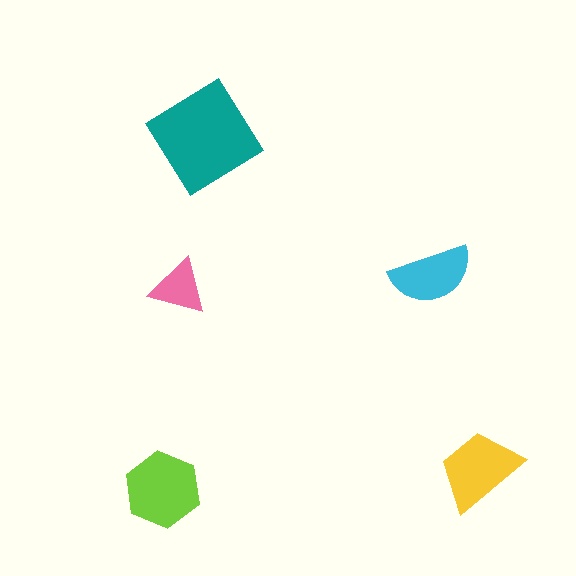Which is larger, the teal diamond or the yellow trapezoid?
The teal diamond.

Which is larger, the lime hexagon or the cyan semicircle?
The lime hexagon.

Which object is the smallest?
The pink triangle.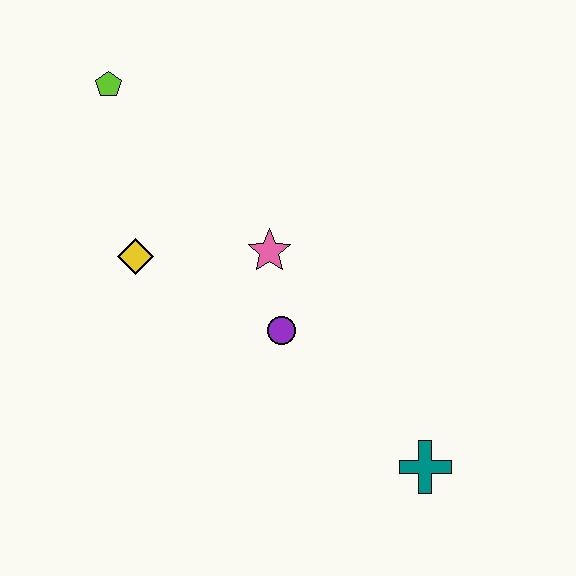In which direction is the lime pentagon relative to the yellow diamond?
The lime pentagon is above the yellow diamond.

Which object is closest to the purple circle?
The pink star is closest to the purple circle.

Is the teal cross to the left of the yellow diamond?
No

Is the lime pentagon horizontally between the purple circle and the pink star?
No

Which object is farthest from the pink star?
The teal cross is farthest from the pink star.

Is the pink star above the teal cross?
Yes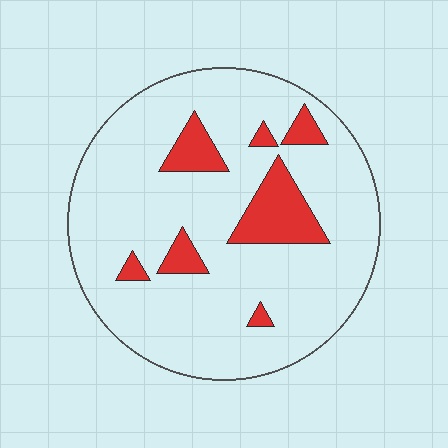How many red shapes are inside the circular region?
7.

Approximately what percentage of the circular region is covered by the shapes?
Approximately 15%.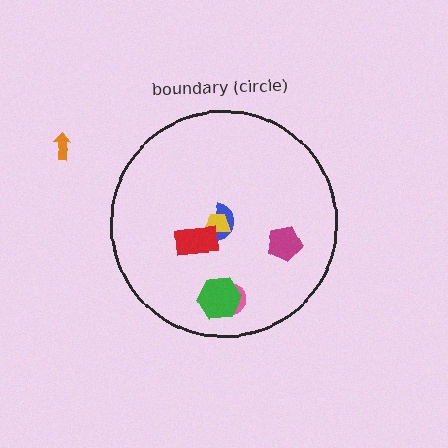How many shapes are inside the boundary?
6 inside, 1 outside.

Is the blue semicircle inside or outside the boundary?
Inside.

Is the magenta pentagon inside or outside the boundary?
Inside.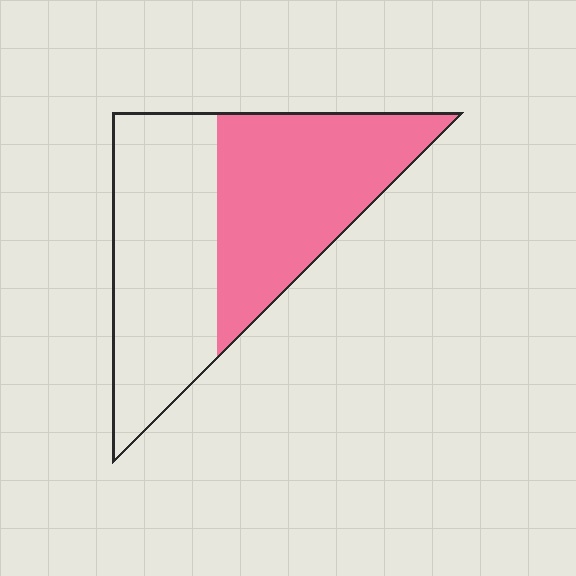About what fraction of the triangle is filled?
About one half (1/2).